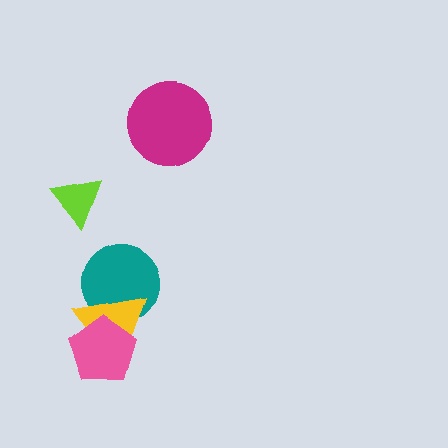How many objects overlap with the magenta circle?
0 objects overlap with the magenta circle.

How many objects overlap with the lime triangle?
0 objects overlap with the lime triangle.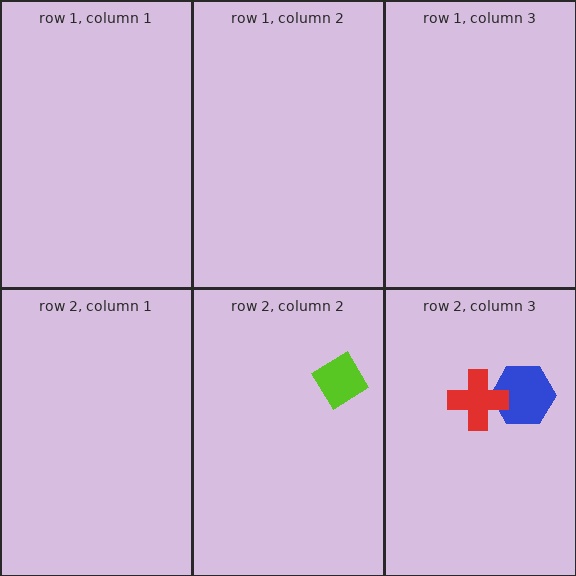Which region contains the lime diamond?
The row 2, column 2 region.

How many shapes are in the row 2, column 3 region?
2.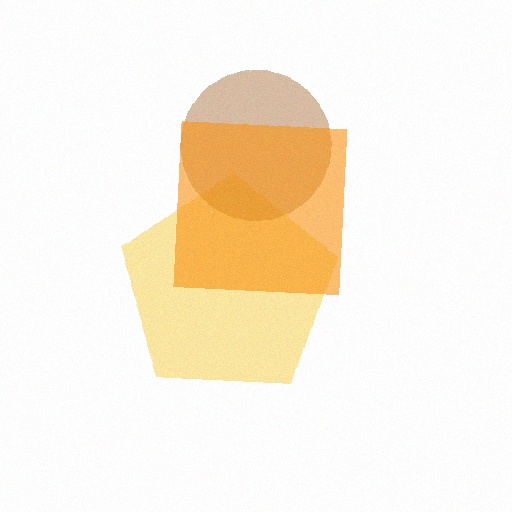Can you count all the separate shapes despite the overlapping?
Yes, there are 3 separate shapes.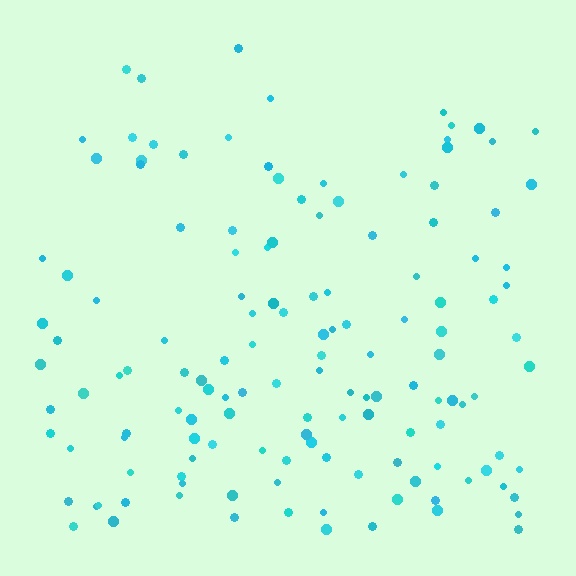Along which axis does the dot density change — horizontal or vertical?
Vertical.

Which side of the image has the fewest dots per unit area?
The top.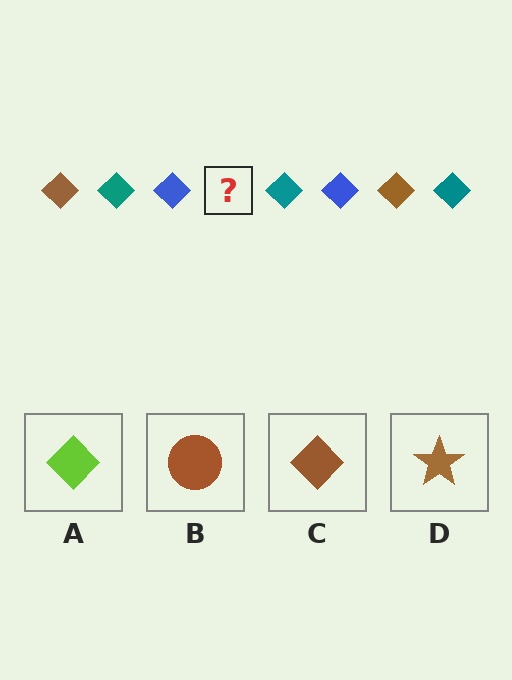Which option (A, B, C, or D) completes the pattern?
C.